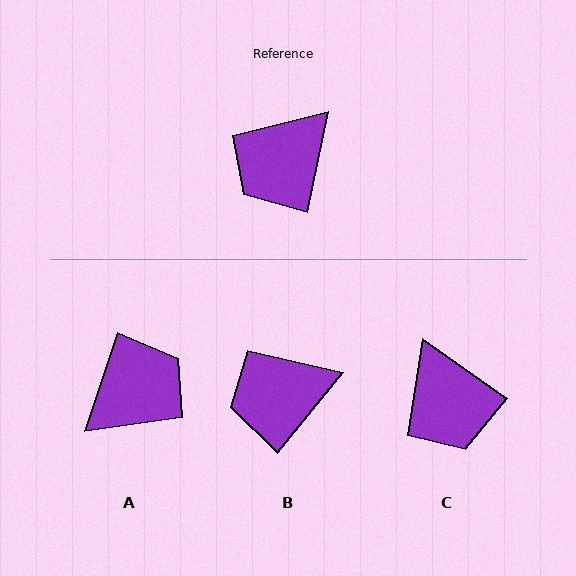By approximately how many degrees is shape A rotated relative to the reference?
Approximately 173 degrees counter-clockwise.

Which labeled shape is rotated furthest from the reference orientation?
A, about 173 degrees away.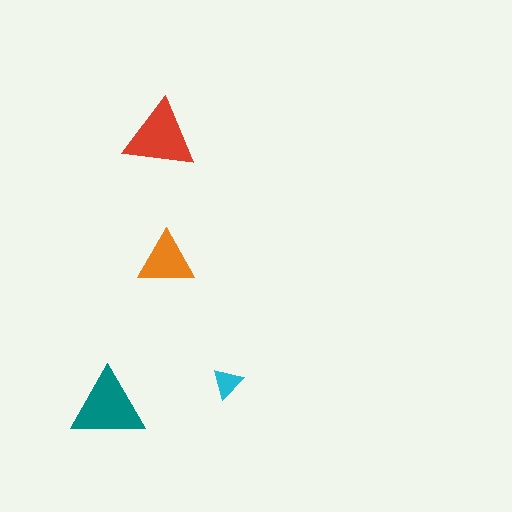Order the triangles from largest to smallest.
the teal one, the red one, the orange one, the cyan one.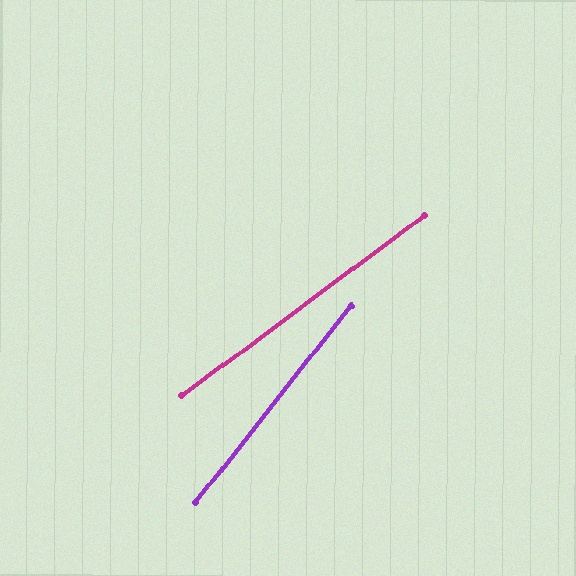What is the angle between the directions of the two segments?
Approximately 15 degrees.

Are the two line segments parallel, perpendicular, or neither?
Neither parallel nor perpendicular — they differ by about 15°.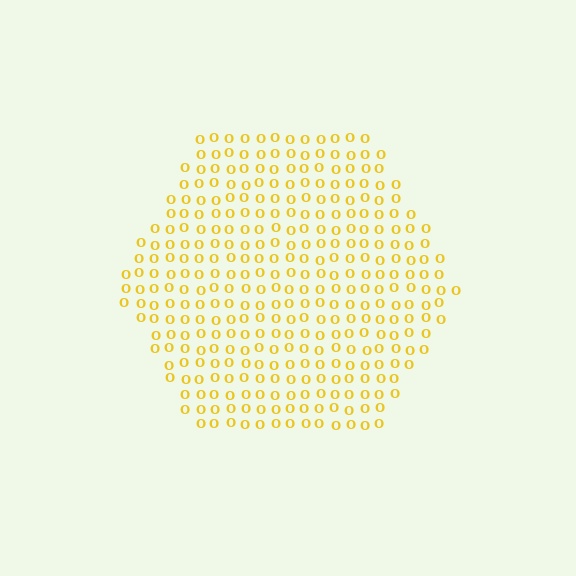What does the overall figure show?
The overall figure shows a hexagon.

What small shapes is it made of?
It is made of small letter O's.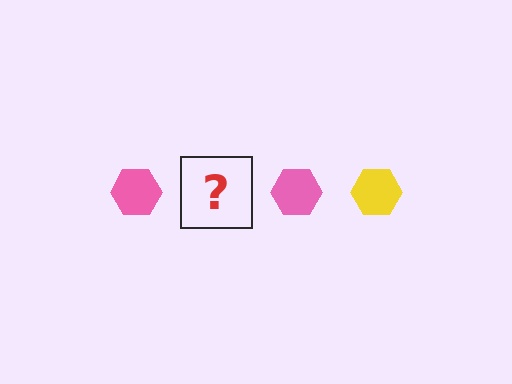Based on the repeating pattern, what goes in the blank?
The blank should be a yellow hexagon.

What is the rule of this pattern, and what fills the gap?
The rule is that the pattern cycles through pink, yellow hexagons. The gap should be filled with a yellow hexagon.